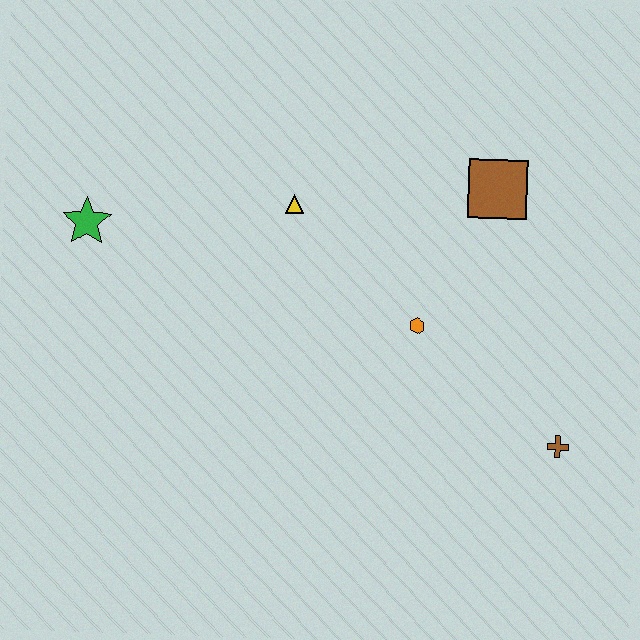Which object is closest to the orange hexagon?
The brown square is closest to the orange hexagon.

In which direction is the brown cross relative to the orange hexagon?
The brown cross is to the right of the orange hexagon.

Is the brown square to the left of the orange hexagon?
No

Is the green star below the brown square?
Yes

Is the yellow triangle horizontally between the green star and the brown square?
Yes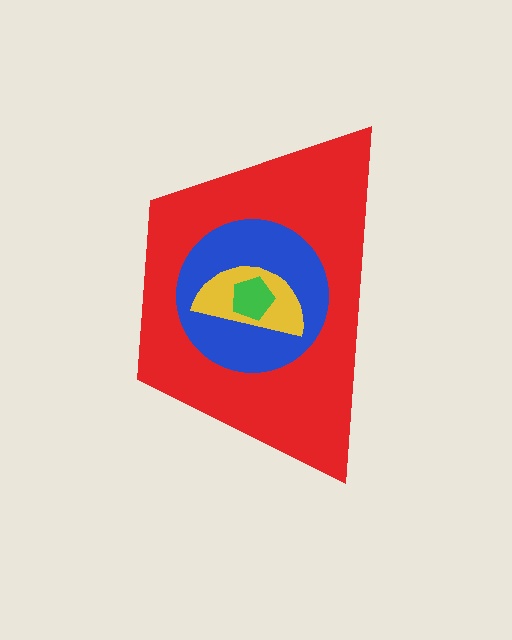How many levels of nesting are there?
4.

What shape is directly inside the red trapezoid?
The blue circle.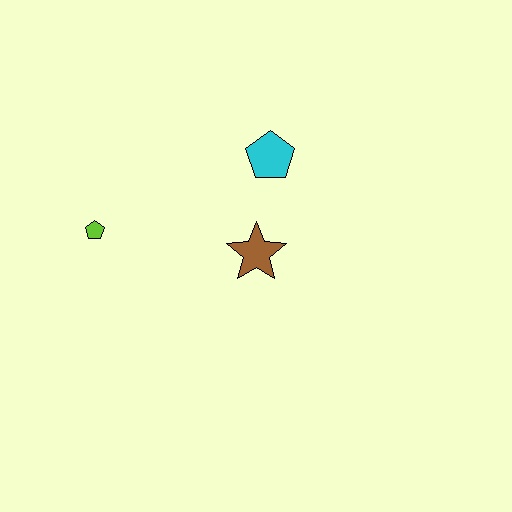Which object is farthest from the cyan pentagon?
The lime pentagon is farthest from the cyan pentagon.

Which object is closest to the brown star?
The cyan pentagon is closest to the brown star.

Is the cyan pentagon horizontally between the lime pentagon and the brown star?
No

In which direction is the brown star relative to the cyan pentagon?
The brown star is below the cyan pentagon.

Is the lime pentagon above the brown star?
Yes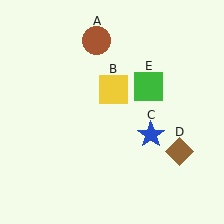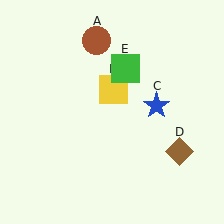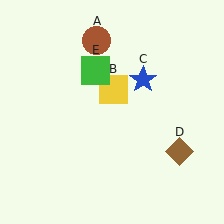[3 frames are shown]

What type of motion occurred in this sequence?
The blue star (object C), green square (object E) rotated counterclockwise around the center of the scene.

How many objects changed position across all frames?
2 objects changed position: blue star (object C), green square (object E).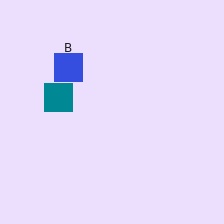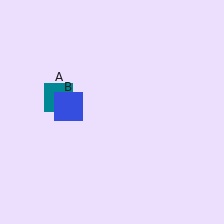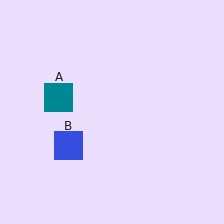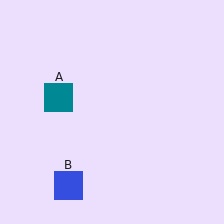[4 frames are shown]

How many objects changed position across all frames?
1 object changed position: blue square (object B).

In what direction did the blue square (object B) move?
The blue square (object B) moved down.